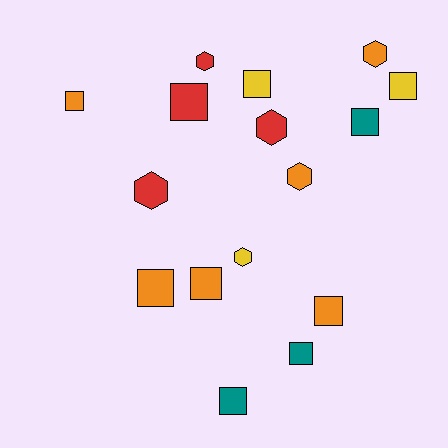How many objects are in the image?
There are 16 objects.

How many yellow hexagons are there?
There is 1 yellow hexagon.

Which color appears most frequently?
Orange, with 6 objects.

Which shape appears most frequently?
Square, with 10 objects.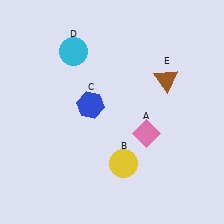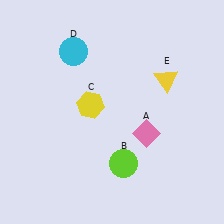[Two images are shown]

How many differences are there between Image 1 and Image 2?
There are 3 differences between the two images.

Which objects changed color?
B changed from yellow to lime. C changed from blue to yellow. E changed from brown to yellow.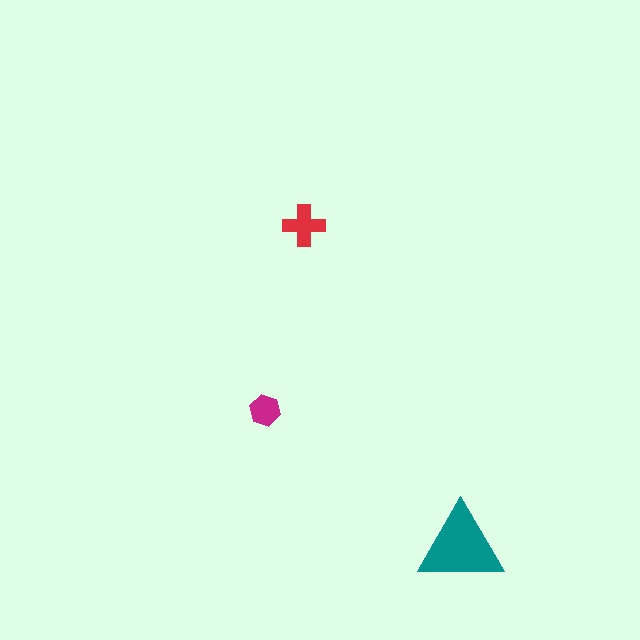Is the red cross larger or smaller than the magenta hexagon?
Larger.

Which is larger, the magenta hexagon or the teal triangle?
The teal triangle.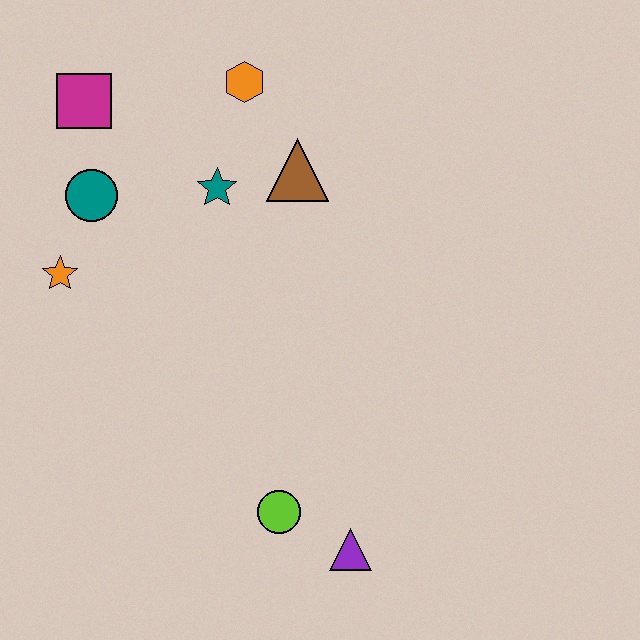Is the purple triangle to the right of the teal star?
Yes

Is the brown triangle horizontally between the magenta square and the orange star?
No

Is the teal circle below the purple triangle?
No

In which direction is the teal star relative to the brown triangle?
The teal star is to the left of the brown triangle.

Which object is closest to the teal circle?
The orange star is closest to the teal circle.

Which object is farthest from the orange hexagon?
The purple triangle is farthest from the orange hexagon.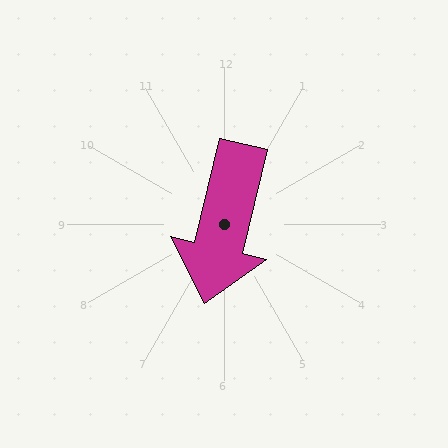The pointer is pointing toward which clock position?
Roughly 6 o'clock.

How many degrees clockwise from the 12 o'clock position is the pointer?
Approximately 194 degrees.